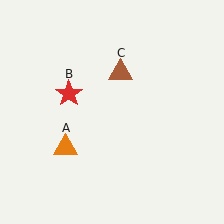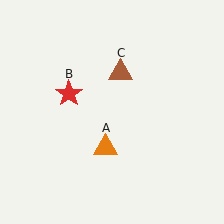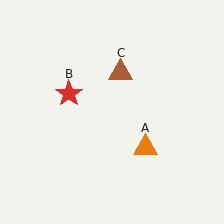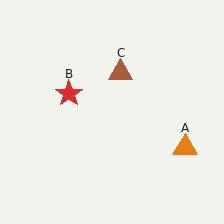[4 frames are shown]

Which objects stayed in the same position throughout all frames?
Red star (object B) and brown triangle (object C) remained stationary.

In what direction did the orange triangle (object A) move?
The orange triangle (object A) moved right.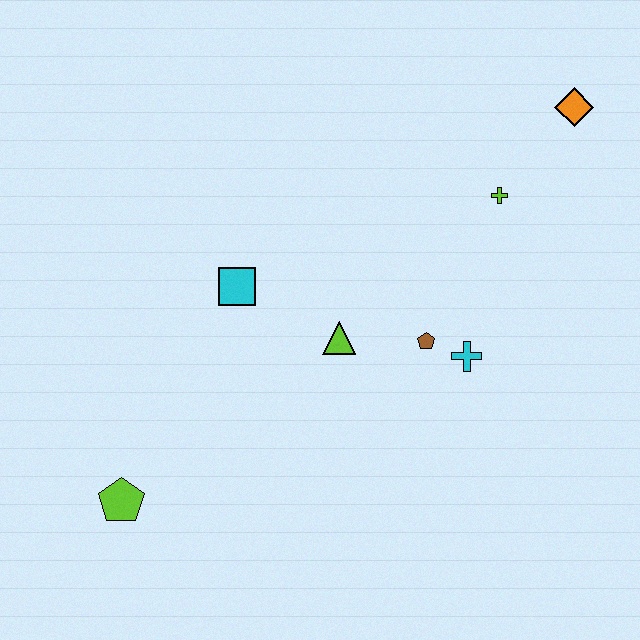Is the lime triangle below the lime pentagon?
No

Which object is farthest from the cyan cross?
The lime pentagon is farthest from the cyan cross.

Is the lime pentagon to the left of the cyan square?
Yes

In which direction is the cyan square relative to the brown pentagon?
The cyan square is to the left of the brown pentagon.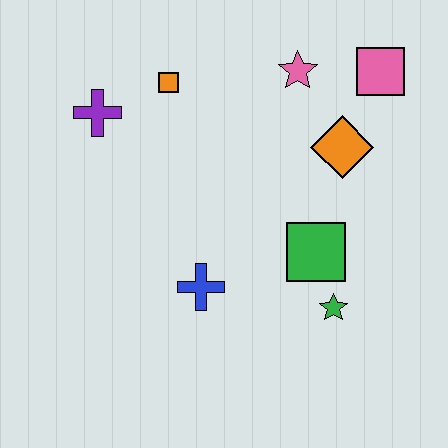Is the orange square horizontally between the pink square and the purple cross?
Yes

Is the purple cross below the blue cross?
No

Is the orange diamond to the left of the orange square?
No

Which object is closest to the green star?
The green square is closest to the green star.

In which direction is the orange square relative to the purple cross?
The orange square is to the right of the purple cross.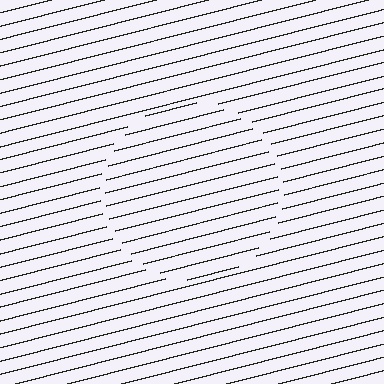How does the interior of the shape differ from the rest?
The interior of the shape contains the same grating, shifted by half a period — the contour is defined by the phase discontinuity where line-ends from the inner and outer gratings abut.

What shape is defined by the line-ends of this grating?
An illusory circle. The interior of the shape contains the same grating, shifted by half a period — the contour is defined by the phase discontinuity where line-ends from the inner and outer gratings abut.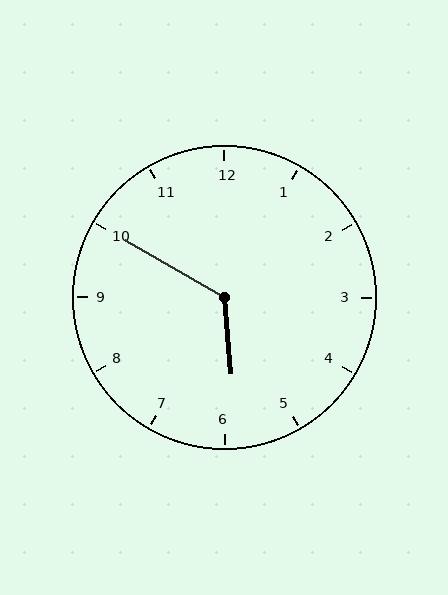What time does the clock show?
5:50.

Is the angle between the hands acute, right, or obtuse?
It is obtuse.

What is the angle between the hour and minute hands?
Approximately 125 degrees.